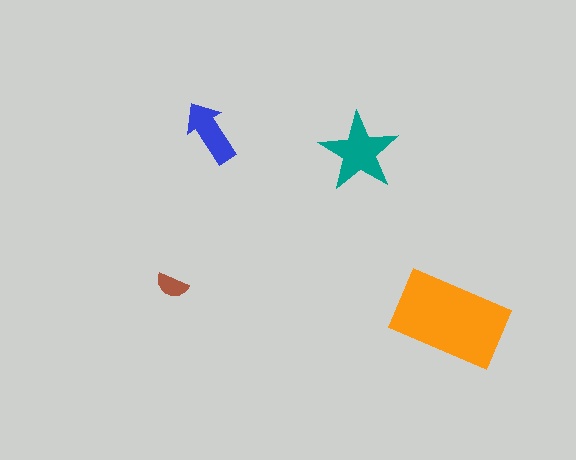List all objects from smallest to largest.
The brown semicircle, the blue arrow, the teal star, the orange rectangle.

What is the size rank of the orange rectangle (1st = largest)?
1st.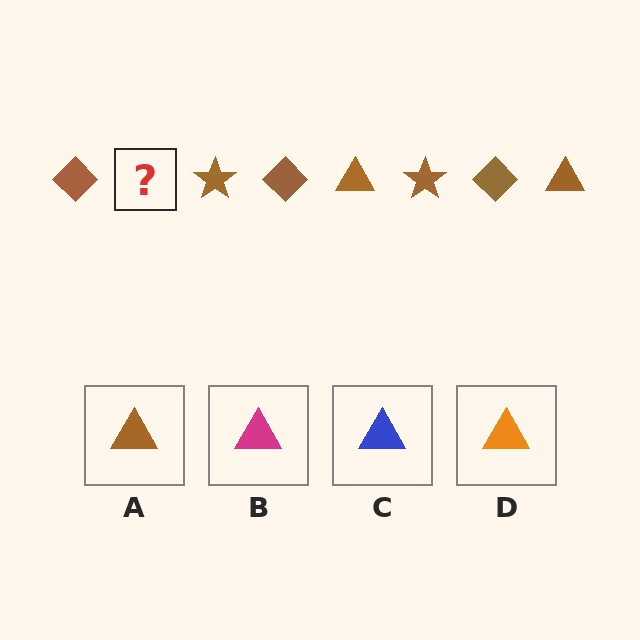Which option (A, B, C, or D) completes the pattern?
A.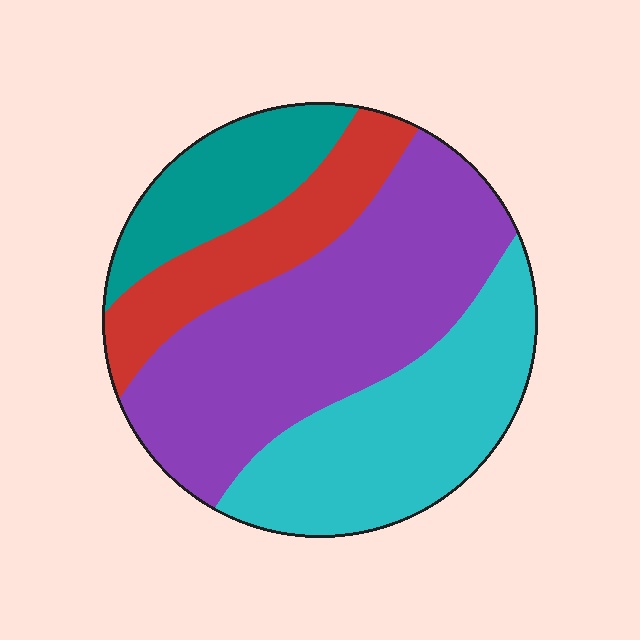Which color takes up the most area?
Purple, at roughly 40%.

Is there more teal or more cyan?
Cyan.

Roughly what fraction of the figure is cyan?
Cyan takes up about one quarter (1/4) of the figure.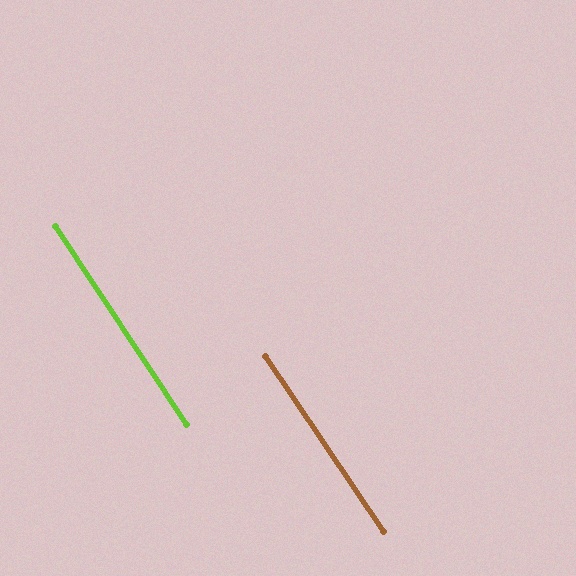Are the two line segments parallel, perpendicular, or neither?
Parallel — their directions differ by only 0.3°.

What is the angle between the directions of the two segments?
Approximately 0 degrees.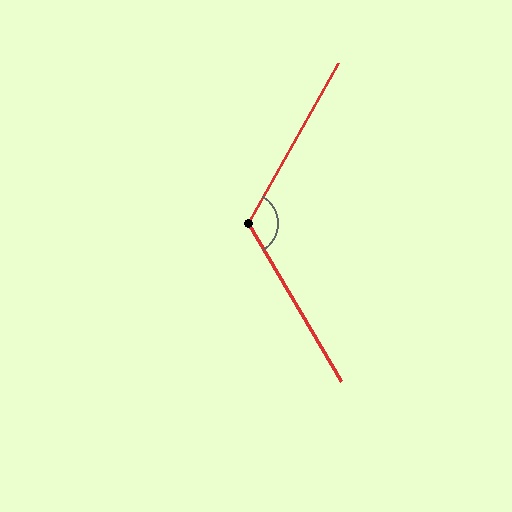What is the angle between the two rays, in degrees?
Approximately 120 degrees.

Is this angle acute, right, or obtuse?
It is obtuse.